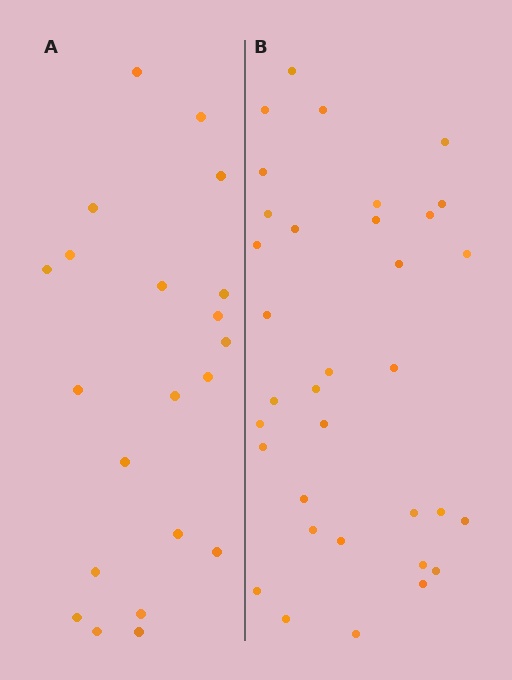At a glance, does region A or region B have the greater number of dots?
Region B (the right region) has more dots.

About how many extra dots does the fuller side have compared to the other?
Region B has approximately 15 more dots than region A.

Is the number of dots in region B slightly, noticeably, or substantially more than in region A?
Region B has substantially more. The ratio is roughly 1.6 to 1.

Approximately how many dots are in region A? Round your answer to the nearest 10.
About 20 dots. (The exact count is 21, which rounds to 20.)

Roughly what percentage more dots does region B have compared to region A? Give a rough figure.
About 60% more.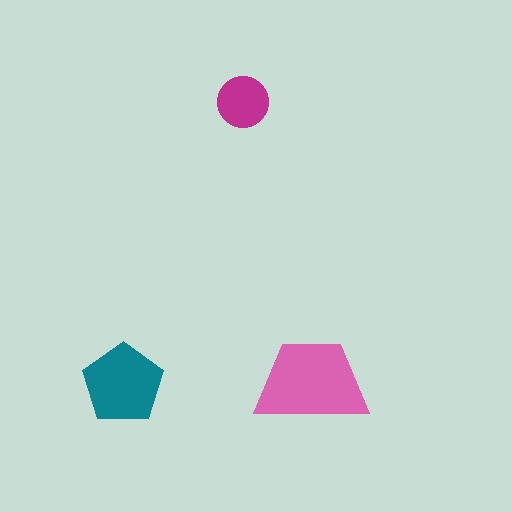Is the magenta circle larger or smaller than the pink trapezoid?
Smaller.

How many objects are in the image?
There are 3 objects in the image.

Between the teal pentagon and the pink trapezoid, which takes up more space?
The pink trapezoid.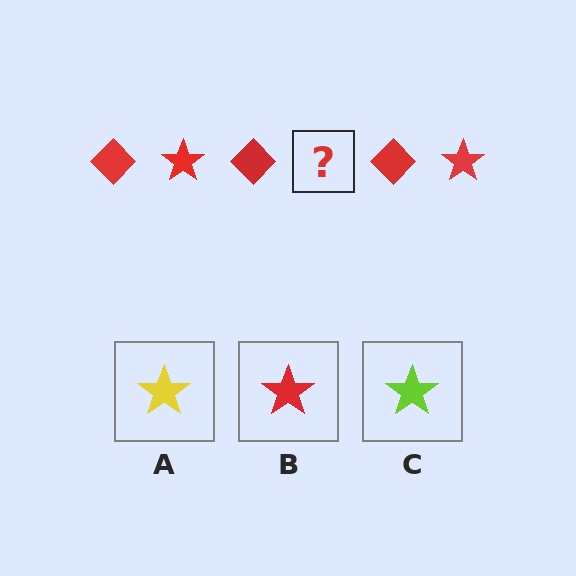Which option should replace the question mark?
Option B.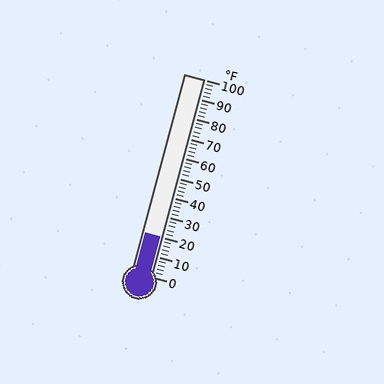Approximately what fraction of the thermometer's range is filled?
The thermometer is filled to approximately 20% of its range.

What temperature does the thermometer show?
The thermometer shows approximately 20°F.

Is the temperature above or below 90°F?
The temperature is below 90°F.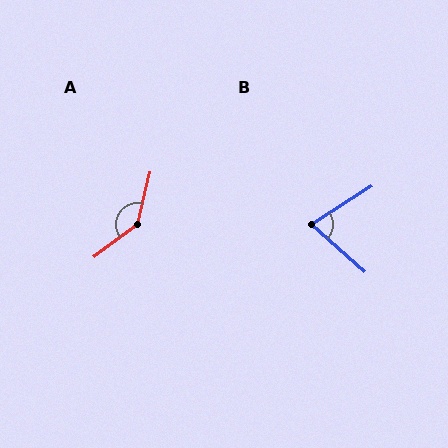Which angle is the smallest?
B, at approximately 74 degrees.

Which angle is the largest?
A, at approximately 141 degrees.